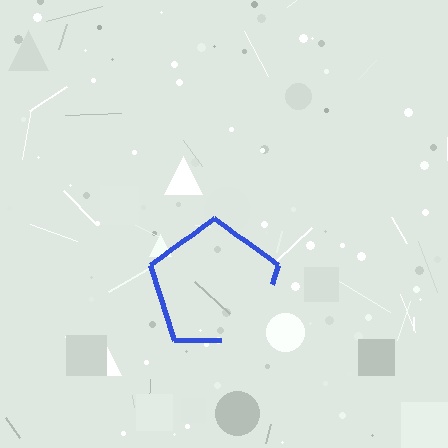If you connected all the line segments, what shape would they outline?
They would outline a pentagon.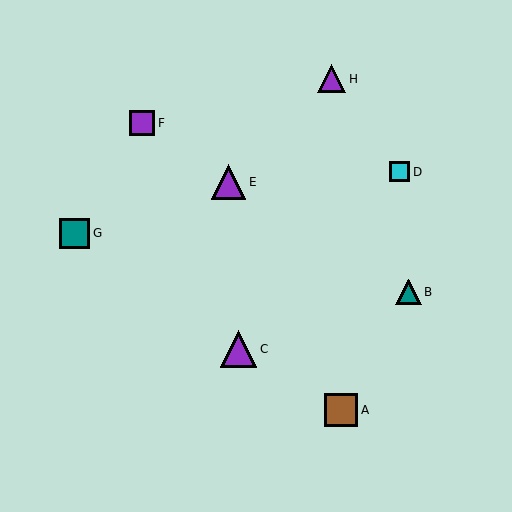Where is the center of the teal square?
The center of the teal square is at (74, 233).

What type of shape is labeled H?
Shape H is a purple triangle.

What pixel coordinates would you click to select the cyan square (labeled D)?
Click at (400, 172) to select the cyan square D.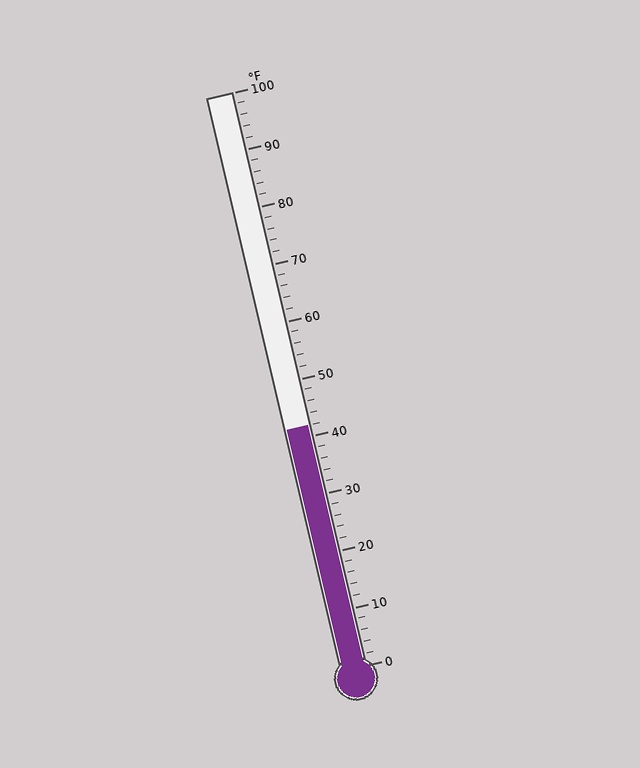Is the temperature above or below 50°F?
The temperature is below 50°F.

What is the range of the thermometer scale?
The thermometer scale ranges from 0°F to 100°F.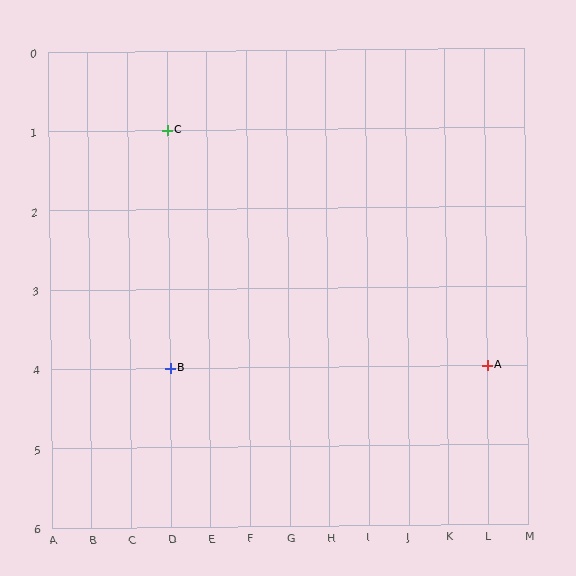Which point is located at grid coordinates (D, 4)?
Point B is at (D, 4).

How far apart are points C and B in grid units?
Points C and B are 3 rows apart.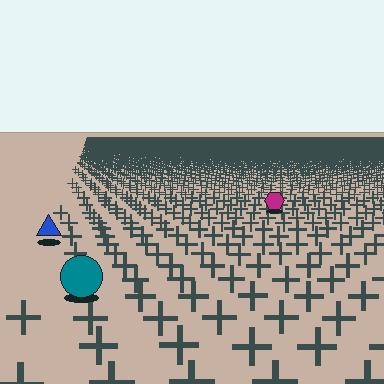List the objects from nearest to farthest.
From nearest to farthest: the teal circle, the blue triangle, the magenta hexagon.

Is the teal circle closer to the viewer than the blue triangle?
Yes. The teal circle is closer — you can tell from the texture gradient: the ground texture is coarser near it.